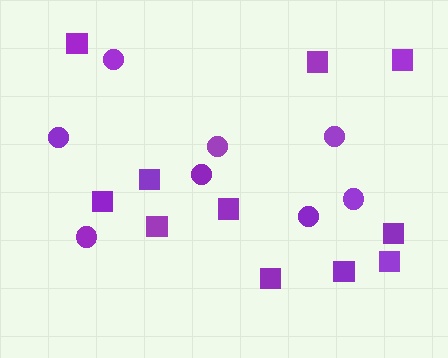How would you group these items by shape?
There are 2 groups: one group of circles (8) and one group of squares (11).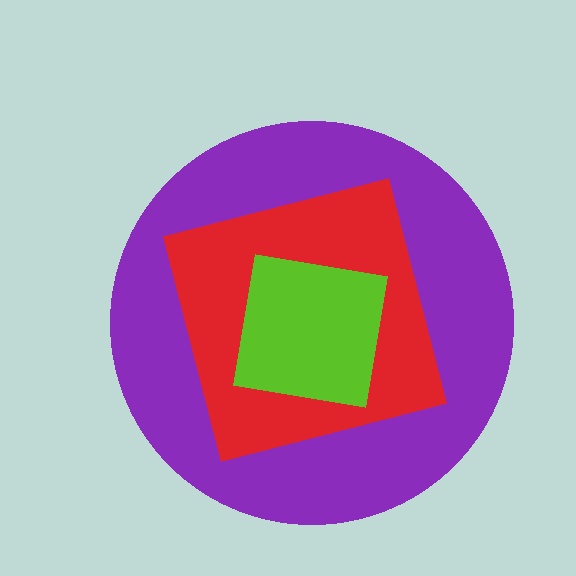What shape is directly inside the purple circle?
The red square.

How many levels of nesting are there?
3.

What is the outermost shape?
The purple circle.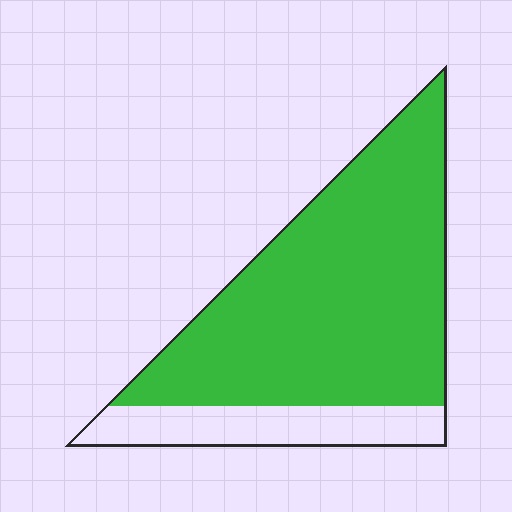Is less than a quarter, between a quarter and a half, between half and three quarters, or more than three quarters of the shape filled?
More than three quarters.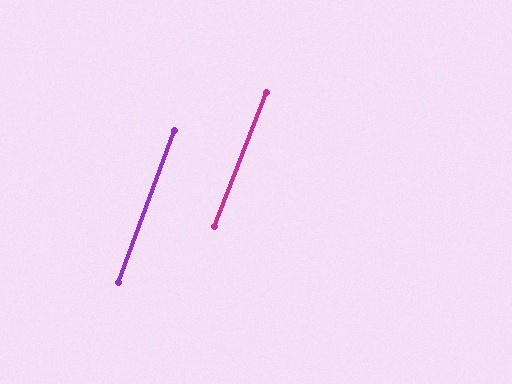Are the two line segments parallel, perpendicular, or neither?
Parallel — their directions differ by only 1.1°.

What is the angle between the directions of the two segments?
Approximately 1 degree.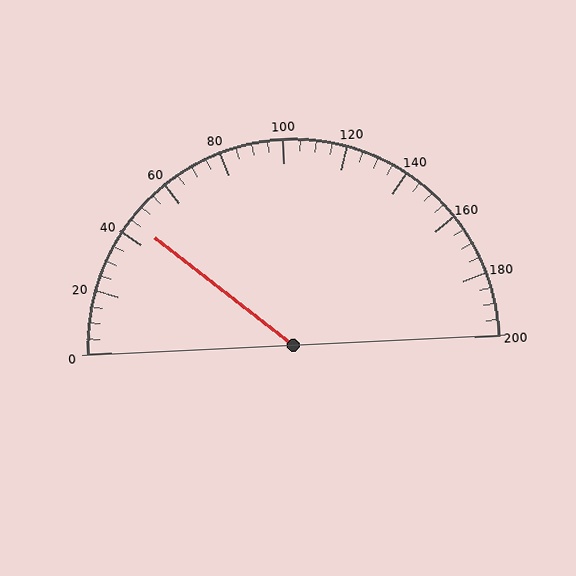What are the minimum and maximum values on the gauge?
The gauge ranges from 0 to 200.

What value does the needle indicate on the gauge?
The needle indicates approximately 45.